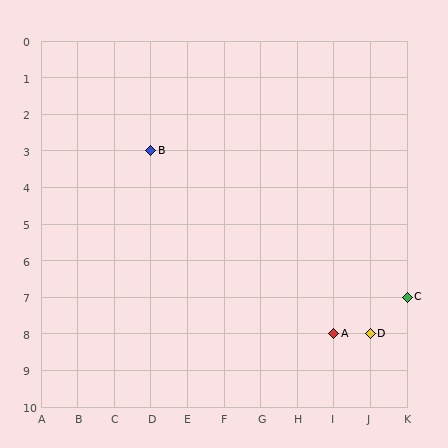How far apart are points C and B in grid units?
Points C and B are 7 columns and 4 rows apart (about 8.1 grid units diagonally).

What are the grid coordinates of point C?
Point C is at grid coordinates (K, 7).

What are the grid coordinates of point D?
Point D is at grid coordinates (J, 8).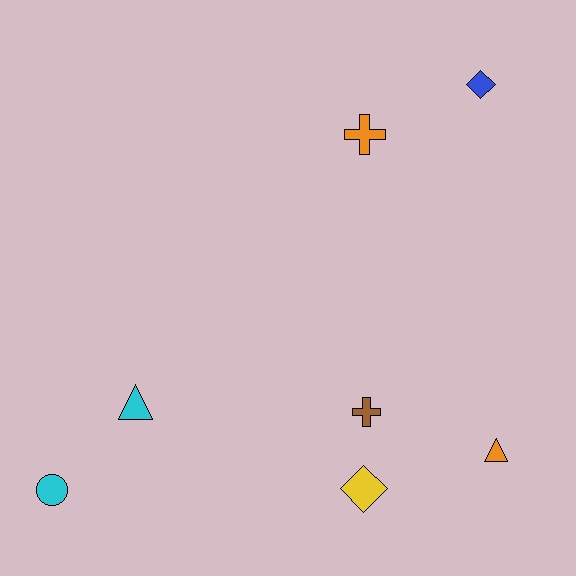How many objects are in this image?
There are 7 objects.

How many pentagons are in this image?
There are no pentagons.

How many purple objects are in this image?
There are no purple objects.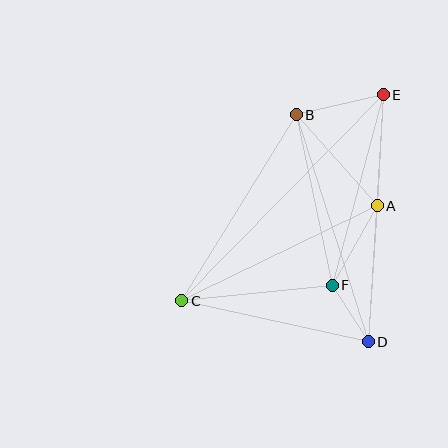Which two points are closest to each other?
Points D and F are closest to each other.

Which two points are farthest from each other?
Points C and E are farthest from each other.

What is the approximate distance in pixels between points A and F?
The distance between A and F is approximately 91 pixels.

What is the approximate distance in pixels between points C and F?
The distance between C and F is approximately 151 pixels.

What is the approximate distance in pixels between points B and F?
The distance between B and F is approximately 174 pixels.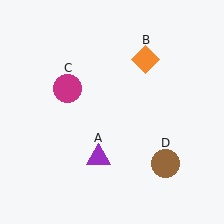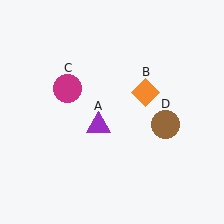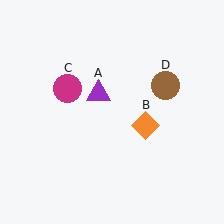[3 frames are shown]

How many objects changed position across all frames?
3 objects changed position: purple triangle (object A), orange diamond (object B), brown circle (object D).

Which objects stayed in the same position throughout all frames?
Magenta circle (object C) remained stationary.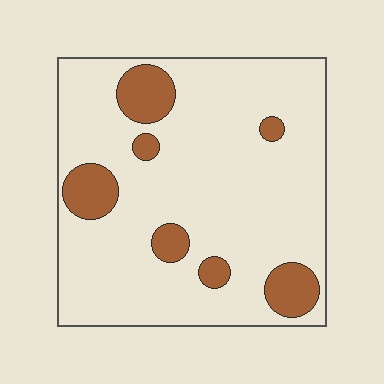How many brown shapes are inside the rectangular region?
7.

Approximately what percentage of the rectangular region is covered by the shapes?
Approximately 15%.